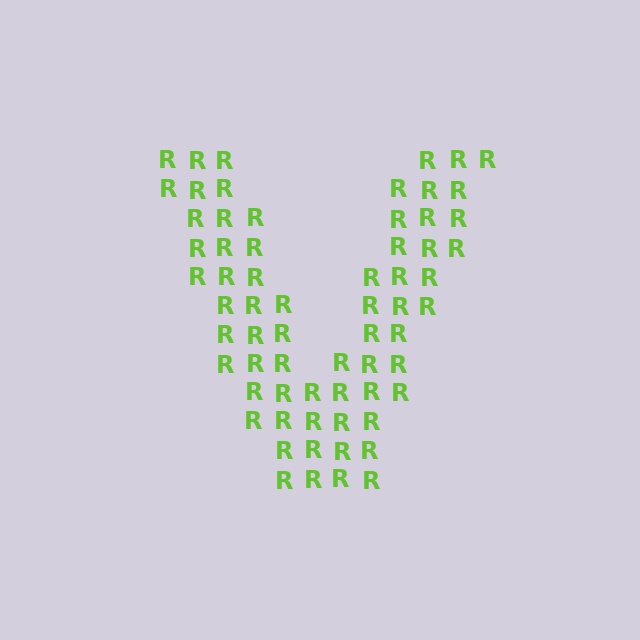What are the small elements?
The small elements are letter R's.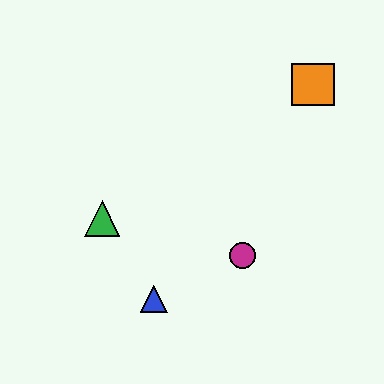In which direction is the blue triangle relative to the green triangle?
The blue triangle is below the green triangle.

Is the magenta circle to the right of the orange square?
No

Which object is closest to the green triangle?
The blue triangle is closest to the green triangle.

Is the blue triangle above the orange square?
No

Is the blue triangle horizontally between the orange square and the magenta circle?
No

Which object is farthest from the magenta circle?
The orange square is farthest from the magenta circle.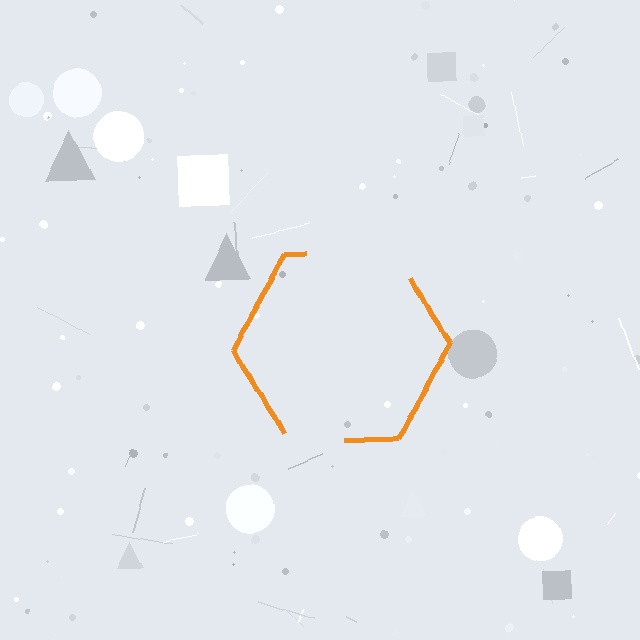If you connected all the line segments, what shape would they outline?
They would outline a hexagon.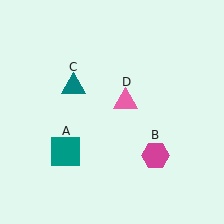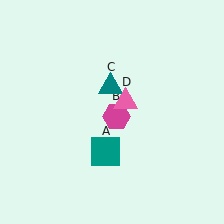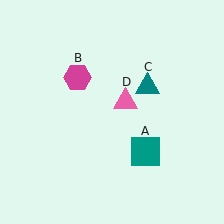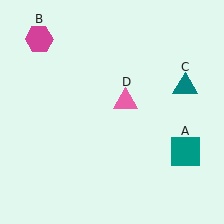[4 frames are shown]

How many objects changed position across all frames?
3 objects changed position: teal square (object A), magenta hexagon (object B), teal triangle (object C).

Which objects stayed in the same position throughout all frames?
Pink triangle (object D) remained stationary.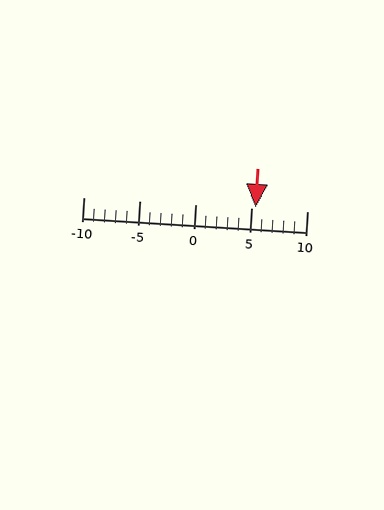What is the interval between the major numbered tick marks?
The major tick marks are spaced 5 units apart.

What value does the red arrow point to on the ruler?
The red arrow points to approximately 5.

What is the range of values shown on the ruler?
The ruler shows values from -10 to 10.